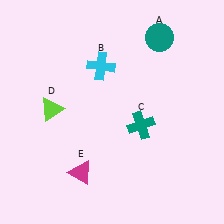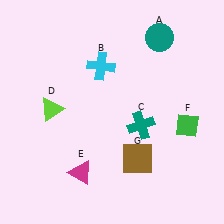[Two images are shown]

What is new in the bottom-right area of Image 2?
A green diamond (F) was added in the bottom-right area of Image 2.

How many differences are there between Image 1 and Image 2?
There are 2 differences between the two images.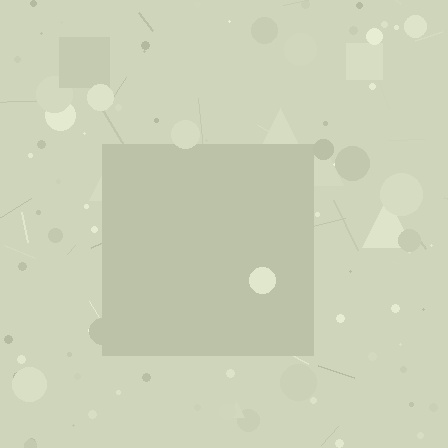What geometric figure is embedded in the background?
A square is embedded in the background.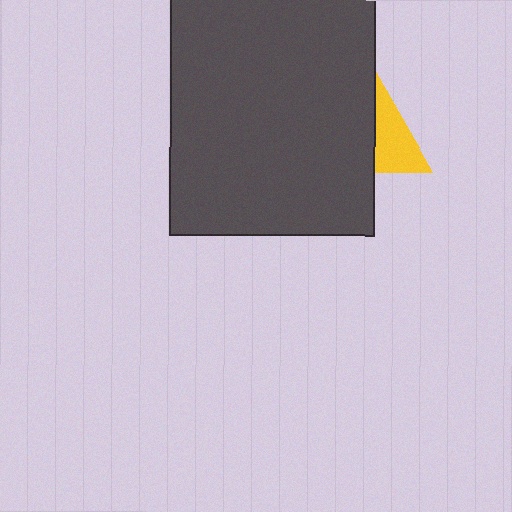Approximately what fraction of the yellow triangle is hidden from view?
Roughly 63% of the yellow triangle is hidden behind the dark gray rectangle.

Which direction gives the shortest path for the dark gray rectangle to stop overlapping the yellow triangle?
Moving left gives the shortest separation.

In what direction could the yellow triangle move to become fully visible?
The yellow triangle could move right. That would shift it out from behind the dark gray rectangle entirely.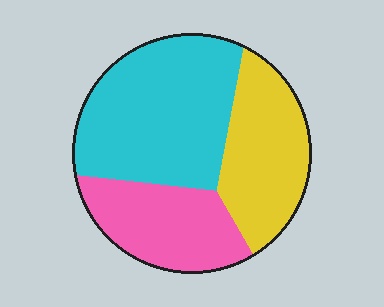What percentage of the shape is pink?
Pink takes up between a sixth and a third of the shape.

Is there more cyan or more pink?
Cyan.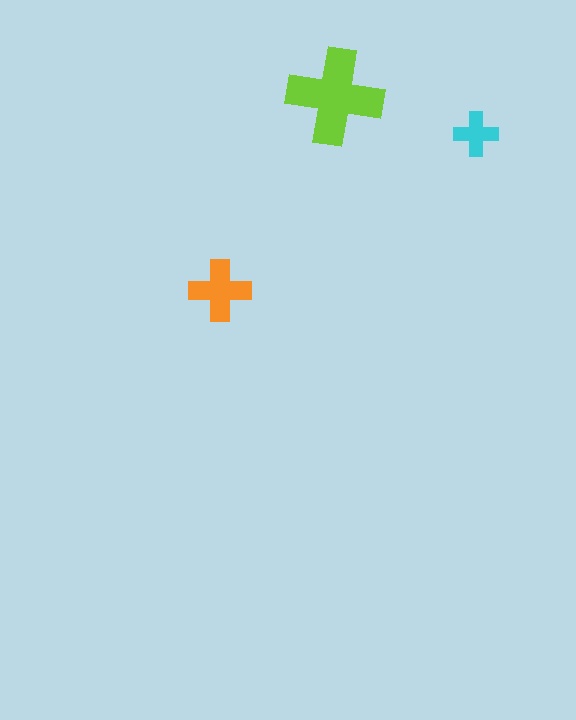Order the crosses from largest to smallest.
the lime one, the orange one, the cyan one.